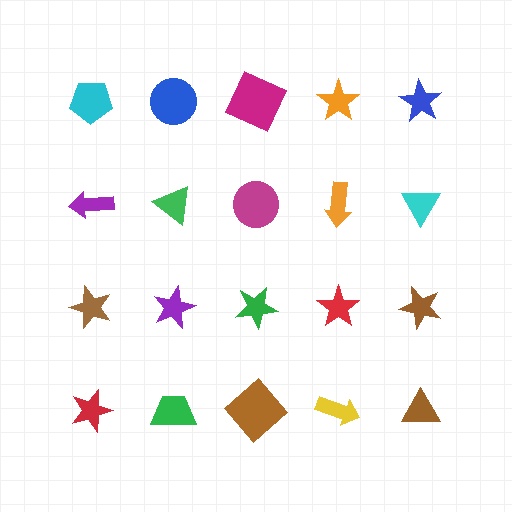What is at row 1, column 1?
A cyan pentagon.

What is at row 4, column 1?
A red star.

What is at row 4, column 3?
A brown diamond.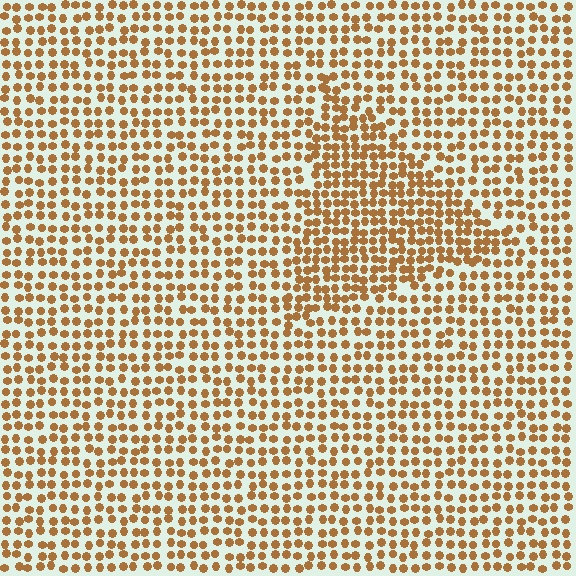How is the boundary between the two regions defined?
The boundary is defined by a change in element density (approximately 1.5x ratio). All elements are the same color, size, and shape.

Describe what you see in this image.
The image contains small brown elements arranged at two different densities. A triangle-shaped region is visible where the elements are more densely packed than the surrounding area.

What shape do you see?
I see a triangle.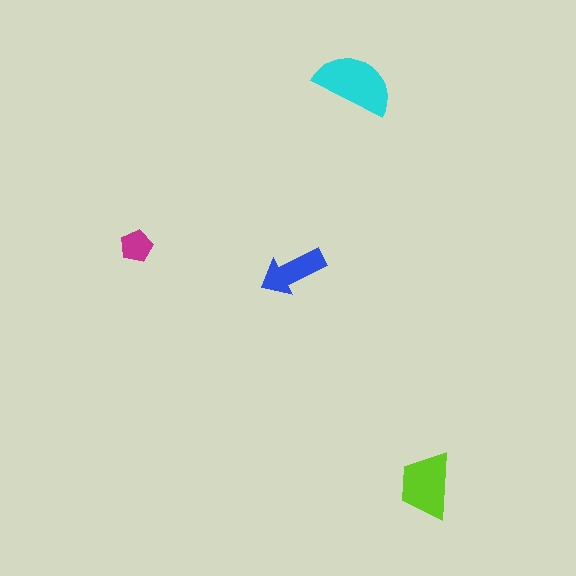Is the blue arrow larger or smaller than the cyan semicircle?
Smaller.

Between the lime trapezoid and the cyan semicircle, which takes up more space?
The cyan semicircle.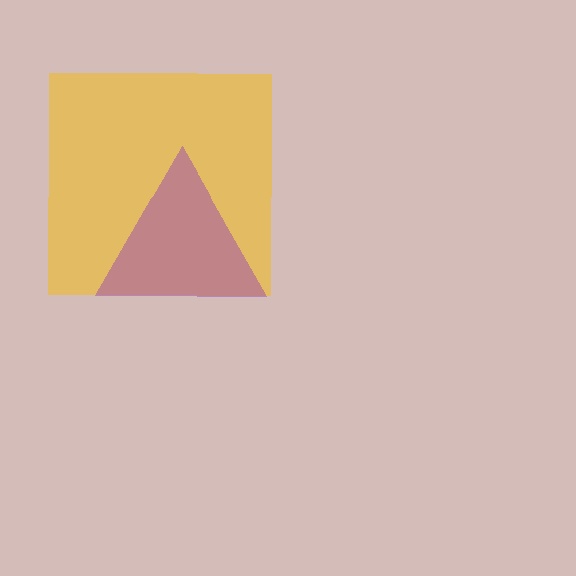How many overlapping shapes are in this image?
There are 2 overlapping shapes in the image.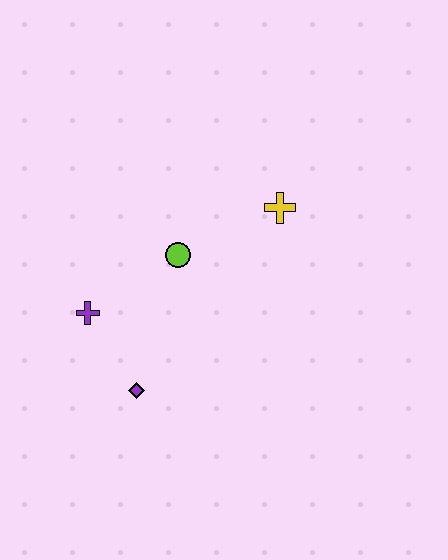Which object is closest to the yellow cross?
The lime circle is closest to the yellow cross.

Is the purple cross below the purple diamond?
No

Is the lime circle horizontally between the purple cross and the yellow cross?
Yes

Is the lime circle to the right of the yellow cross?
No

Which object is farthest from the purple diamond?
The yellow cross is farthest from the purple diamond.